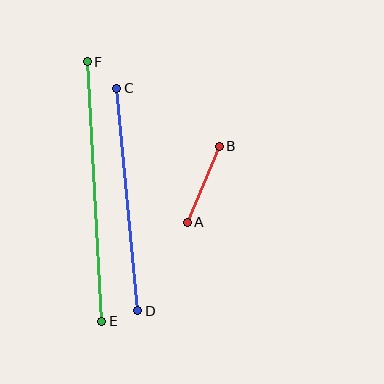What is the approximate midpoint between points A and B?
The midpoint is at approximately (203, 184) pixels.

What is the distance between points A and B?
The distance is approximately 82 pixels.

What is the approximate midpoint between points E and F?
The midpoint is at approximately (94, 191) pixels.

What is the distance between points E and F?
The distance is approximately 260 pixels.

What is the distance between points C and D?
The distance is approximately 223 pixels.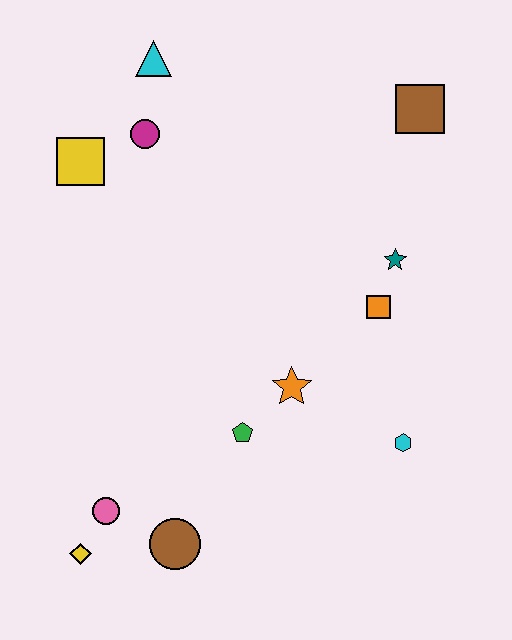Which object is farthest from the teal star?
The yellow diamond is farthest from the teal star.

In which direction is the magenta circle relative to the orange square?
The magenta circle is to the left of the orange square.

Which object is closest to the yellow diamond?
The pink circle is closest to the yellow diamond.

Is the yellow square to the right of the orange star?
No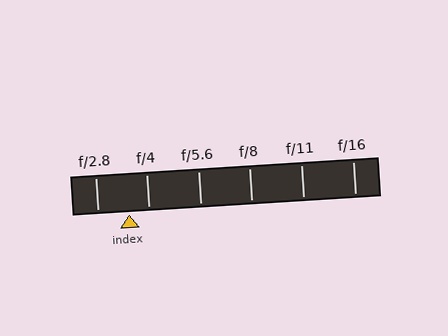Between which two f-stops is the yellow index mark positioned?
The index mark is between f/2.8 and f/4.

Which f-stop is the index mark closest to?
The index mark is closest to f/4.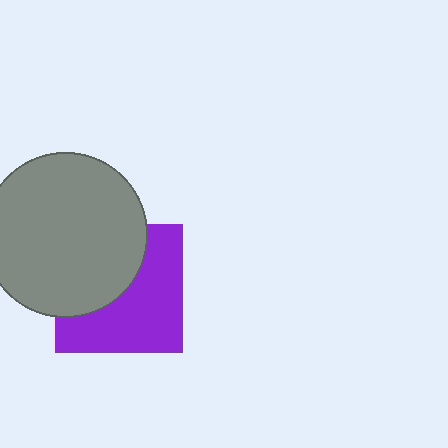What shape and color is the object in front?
The object in front is a gray circle.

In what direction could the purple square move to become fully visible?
The purple square could move toward the lower-right. That would shift it out from behind the gray circle entirely.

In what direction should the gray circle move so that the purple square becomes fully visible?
The gray circle should move toward the upper-left. That is the shortest direction to clear the overlap and leave the purple square fully visible.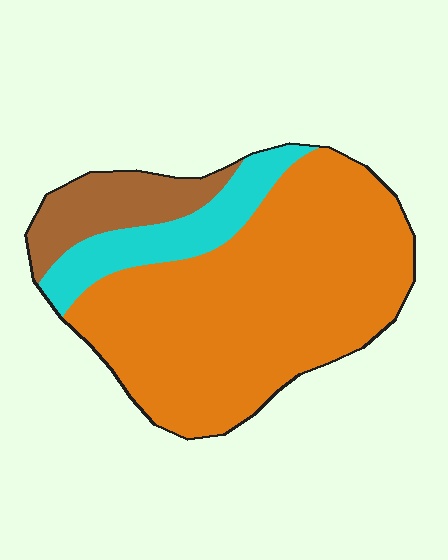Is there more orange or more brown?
Orange.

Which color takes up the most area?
Orange, at roughly 70%.